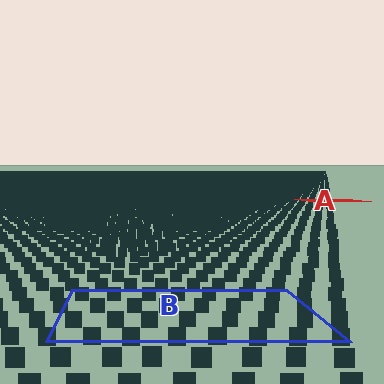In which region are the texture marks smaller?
The texture marks are smaller in region A, because it is farther away.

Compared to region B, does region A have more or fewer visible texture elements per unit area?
Region A has more texture elements per unit area — they are packed more densely because it is farther away.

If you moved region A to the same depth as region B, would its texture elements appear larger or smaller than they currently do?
They would appear larger. At a closer depth, the same texture elements are projected at a bigger on-screen size.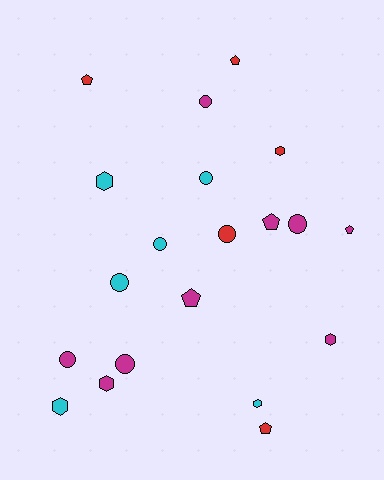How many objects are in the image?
There are 20 objects.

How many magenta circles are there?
There are 4 magenta circles.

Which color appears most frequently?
Magenta, with 9 objects.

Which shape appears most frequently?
Circle, with 8 objects.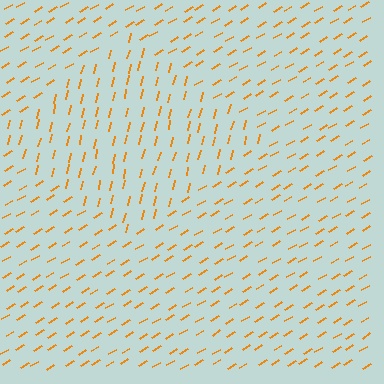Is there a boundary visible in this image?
Yes, there is a texture boundary formed by a change in line orientation.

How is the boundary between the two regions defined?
The boundary is defined purely by a change in line orientation (approximately 45 degrees difference). All lines are the same color and thickness.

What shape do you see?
I see a diamond.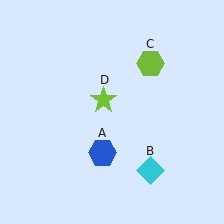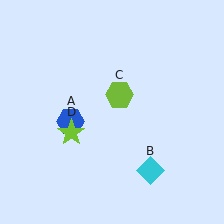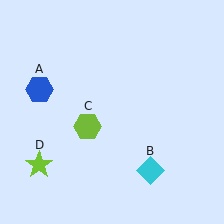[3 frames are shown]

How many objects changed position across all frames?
3 objects changed position: blue hexagon (object A), lime hexagon (object C), lime star (object D).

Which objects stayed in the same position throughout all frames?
Cyan diamond (object B) remained stationary.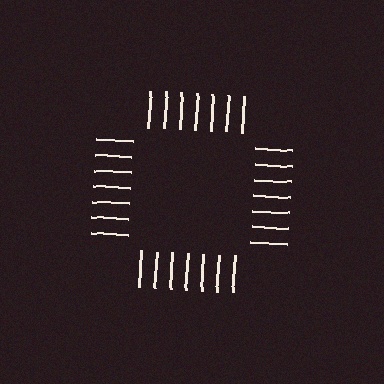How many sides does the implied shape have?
4 sides — the line-ends trace a square.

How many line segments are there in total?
28 — 7 along each of the 4 edges.